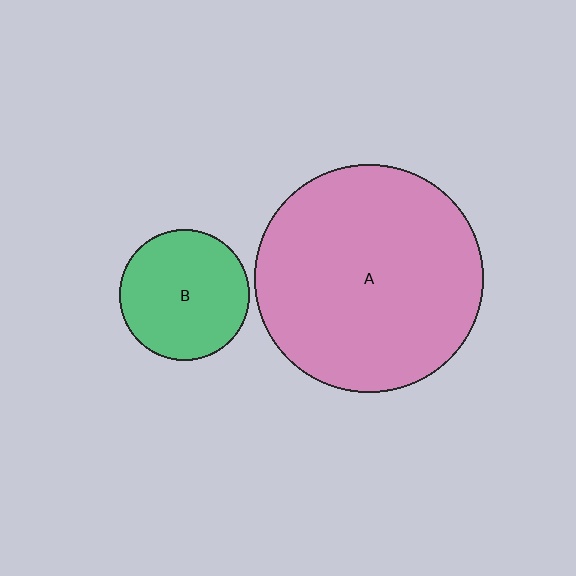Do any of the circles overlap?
No, none of the circles overlap.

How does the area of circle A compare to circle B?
Approximately 3.1 times.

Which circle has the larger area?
Circle A (pink).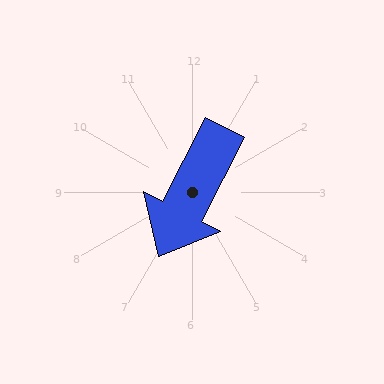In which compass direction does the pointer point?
Southwest.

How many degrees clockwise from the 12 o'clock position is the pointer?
Approximately 207 degrees.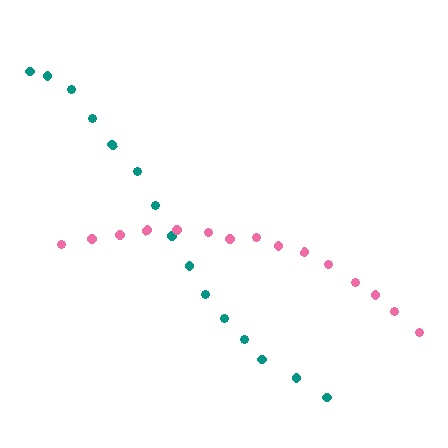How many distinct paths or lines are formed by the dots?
There are 2 distinct paths.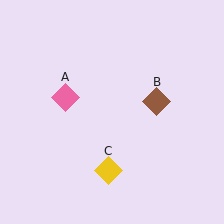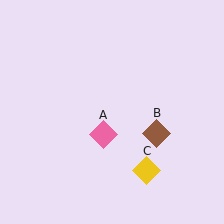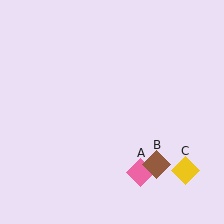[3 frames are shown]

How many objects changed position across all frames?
3 objects changed position: pink diamond (object A), brown diamond (object B), yellow diamond (object C).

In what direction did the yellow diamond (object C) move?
The yellow diamond (object C) moved right.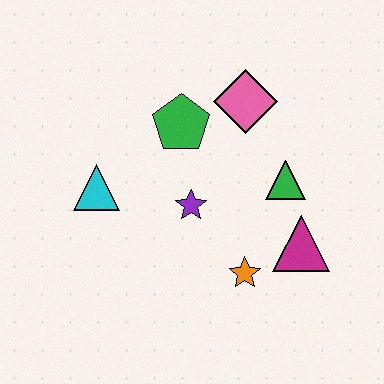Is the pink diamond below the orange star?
No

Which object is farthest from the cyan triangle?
The magenta triangle is farthest from the cyan triangle.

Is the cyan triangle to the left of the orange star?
Yes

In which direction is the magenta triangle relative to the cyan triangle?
The magenta triangle is to the right of the cyan triangle.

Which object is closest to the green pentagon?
The pink diamond is closest to the green pentagon.